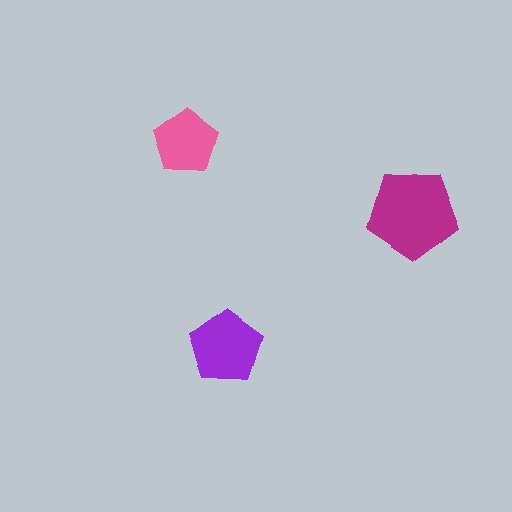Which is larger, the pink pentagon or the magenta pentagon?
The magenta one.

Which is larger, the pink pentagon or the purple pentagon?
The purple one.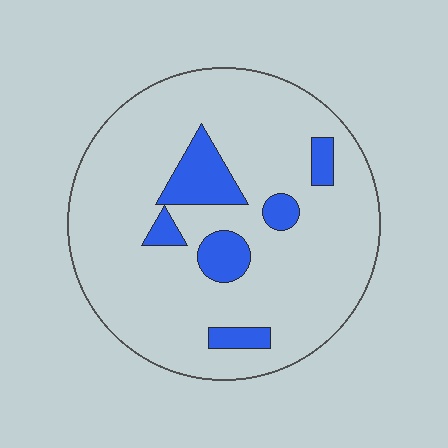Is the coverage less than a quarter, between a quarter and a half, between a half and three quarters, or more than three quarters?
Less than a quarter.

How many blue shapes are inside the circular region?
6.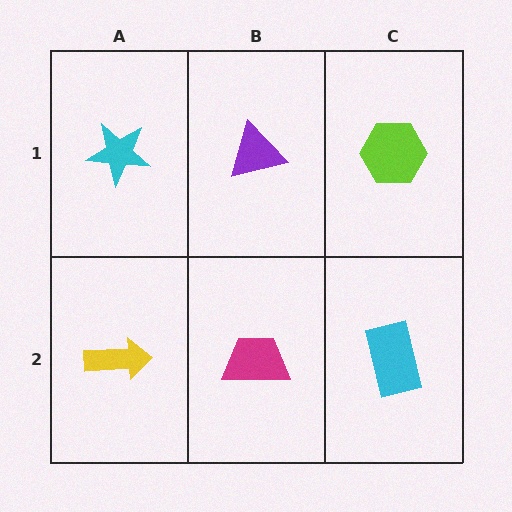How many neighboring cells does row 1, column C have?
2.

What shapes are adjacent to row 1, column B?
A magenta trapezoid (row 2, column B), a cyan star (row 1, column A), a lime hexagon (row 1, column C).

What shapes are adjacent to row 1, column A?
A yellow arrow (row 2, column A), a purple triangle (row 1, column B).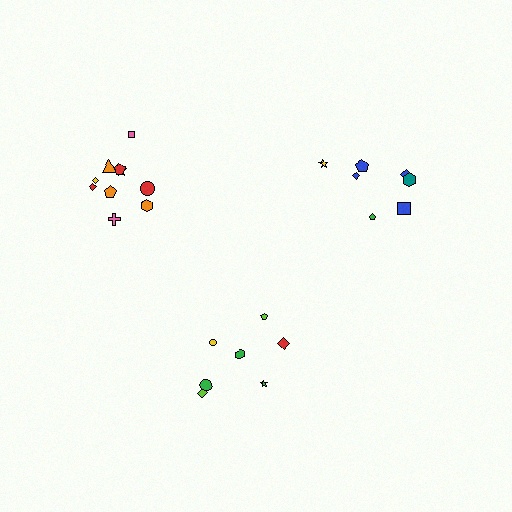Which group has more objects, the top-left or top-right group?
The top-left group.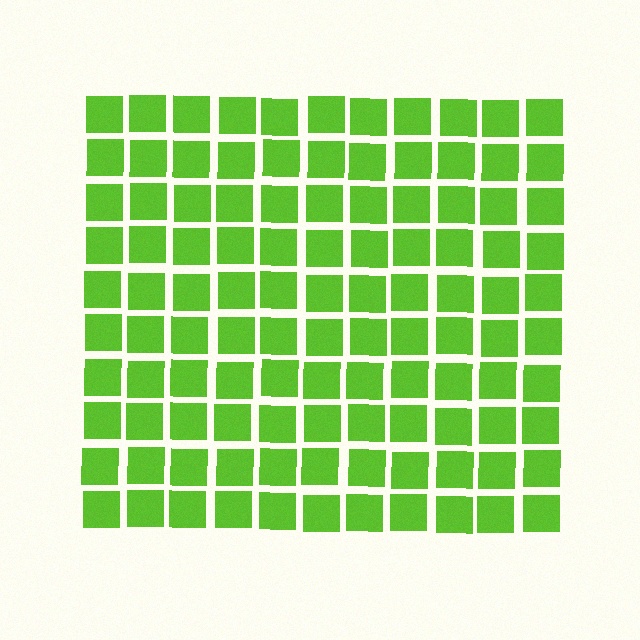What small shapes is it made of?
It is made of small squares.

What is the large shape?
The large shape is a square.